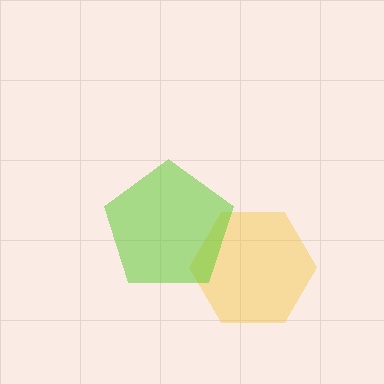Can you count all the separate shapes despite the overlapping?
Yes, there are 2 separate shapes.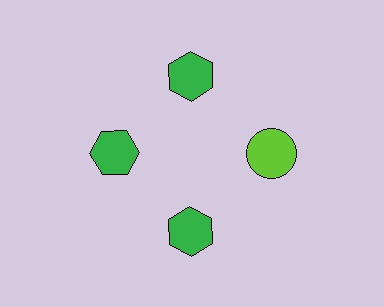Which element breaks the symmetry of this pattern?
The lime circle at roughly the 3 o'clock position breaks the symmetry. All other shapes are green hexagons.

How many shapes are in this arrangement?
There are 4 shapes arranged in a ring pattern.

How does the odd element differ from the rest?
It differs in both color (lime instead of green) and shape (circle instead of hexagon).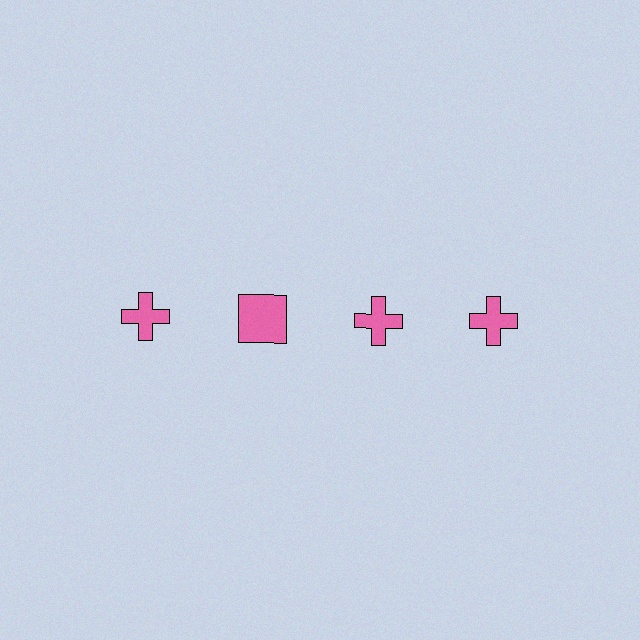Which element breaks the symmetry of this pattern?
The pink square in the top row, second from left column breaks the symmetry. All other shapes are pink crosses.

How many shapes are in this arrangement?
There are 4 shapes arranged in a grid pattern.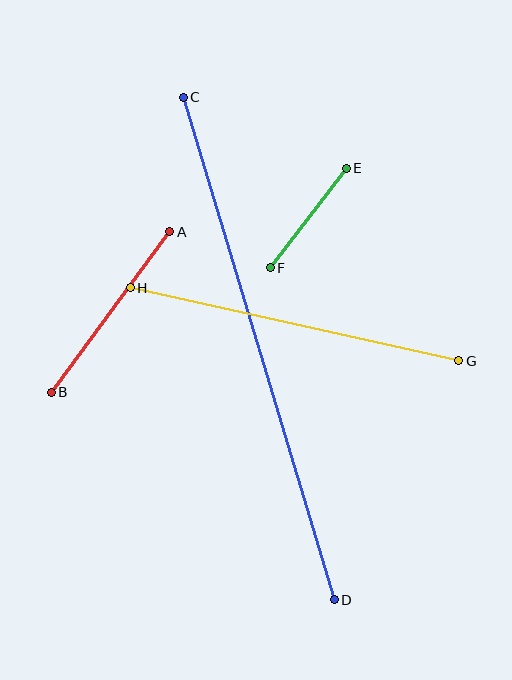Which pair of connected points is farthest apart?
Points C and D are farthest apart.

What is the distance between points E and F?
The distance is approximately 125 pixels.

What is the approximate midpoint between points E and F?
The midpoint is at approximately (308, 218) pixels.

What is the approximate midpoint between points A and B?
The midpoint is at approximately (111, 312) pixels.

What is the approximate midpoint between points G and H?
The midpoint is at approximately (294, 324) pixels.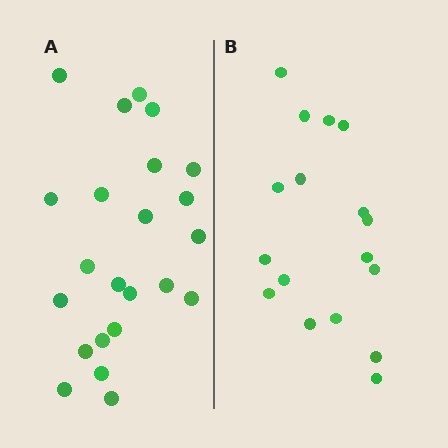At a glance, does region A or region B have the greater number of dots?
Region A (the left region) has more dots.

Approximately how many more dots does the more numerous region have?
Region A has about 6 more dots than region B.